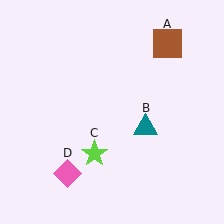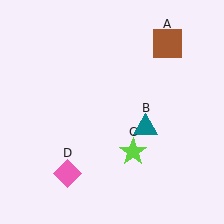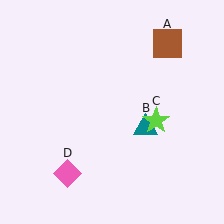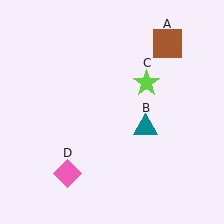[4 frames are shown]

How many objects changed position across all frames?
1 object changed position: lime star (object C).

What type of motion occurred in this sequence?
The lime star (object C) rotated counterclockwise around the center of the scene.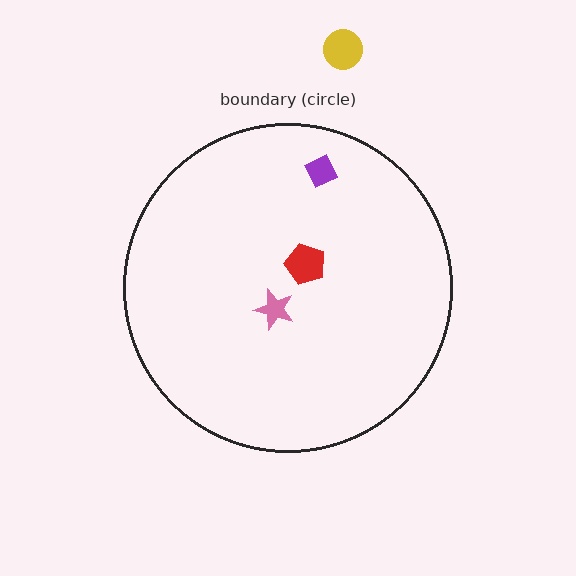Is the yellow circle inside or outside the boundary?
Outside.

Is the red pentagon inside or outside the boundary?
Inside.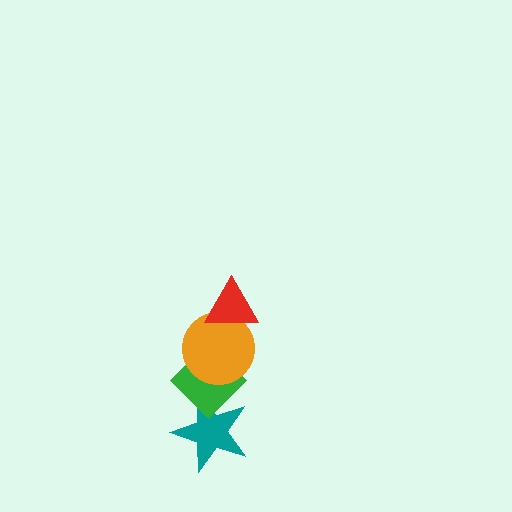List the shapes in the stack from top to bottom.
From top to bottom: the red triangle, the orange circle, the green diamond, the teal star.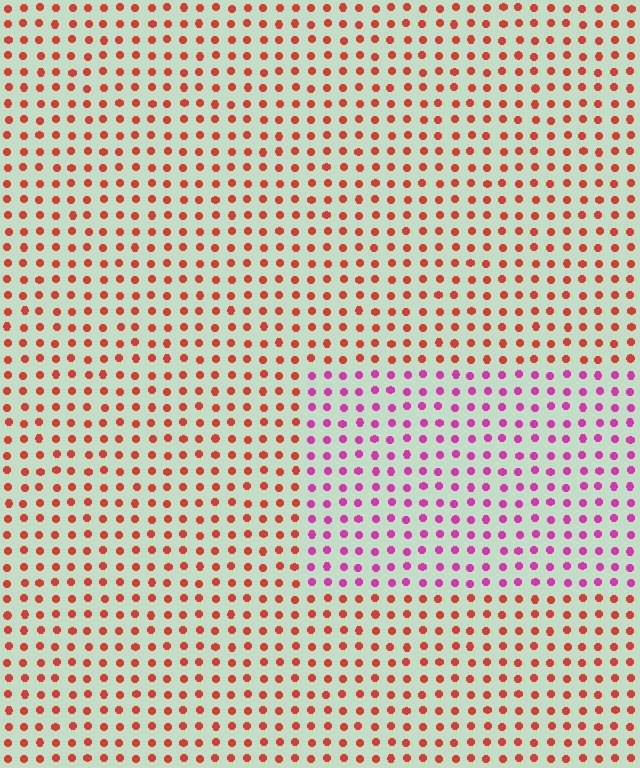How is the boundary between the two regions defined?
The boundary is defined purely by a slight shift in hue (about 50 degrees). Spacing, size, and orientation are identical on both sides.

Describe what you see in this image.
The image is filled with small red elements in a uniform arrangement. A rectangle-shaped region is visible where the elements are tinted to a slightly different hue, forming a subtle color boundary.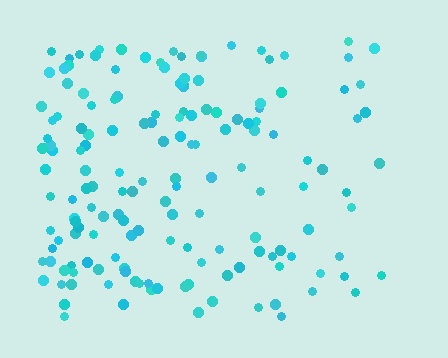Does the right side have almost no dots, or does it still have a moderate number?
Still a moderate number, just noticeably fewer than the left.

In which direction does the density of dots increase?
From right to left, with the left side densest.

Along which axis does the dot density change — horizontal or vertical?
Horizontal.